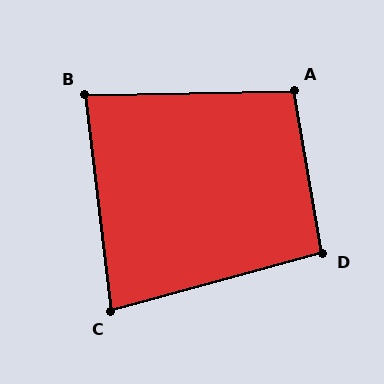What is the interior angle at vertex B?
Approximately 85 degrees (acute).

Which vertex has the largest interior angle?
A, at approximately 98 degrees.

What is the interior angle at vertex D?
Approximately 95 degrees (obtuse).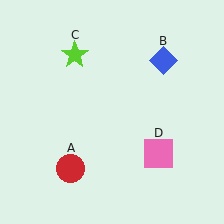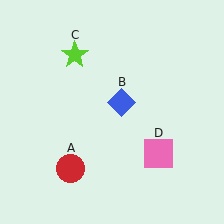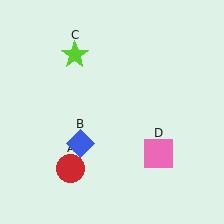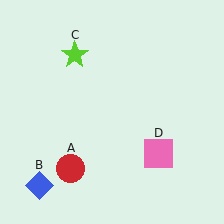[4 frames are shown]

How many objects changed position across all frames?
1 object changed position: blue diamond (object B).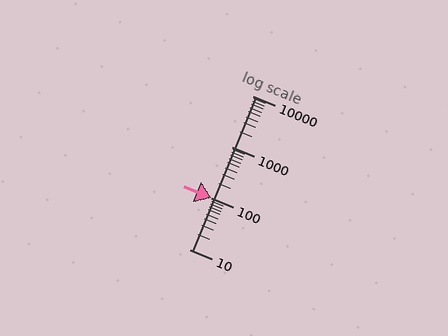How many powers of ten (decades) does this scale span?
The scale spans 3 decades, from 10 to 10000.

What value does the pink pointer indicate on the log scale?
The pointer indicates approximately 100.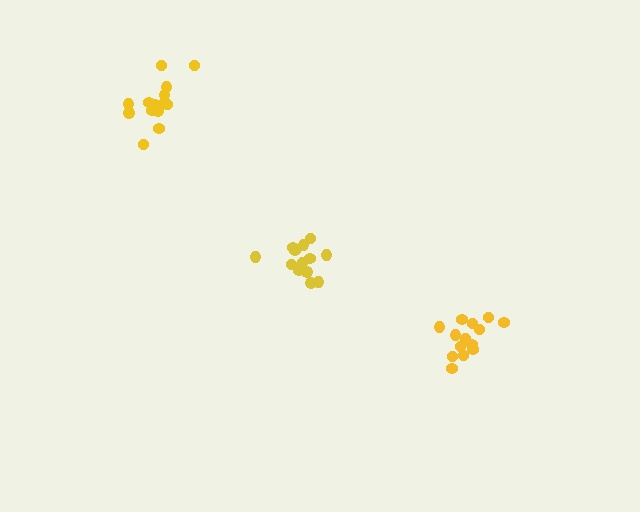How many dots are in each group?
Group 1: 14 dots, Group 2: 13 dots, Group 3: 14 dots (41 total).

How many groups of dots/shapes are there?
There are 3 groups.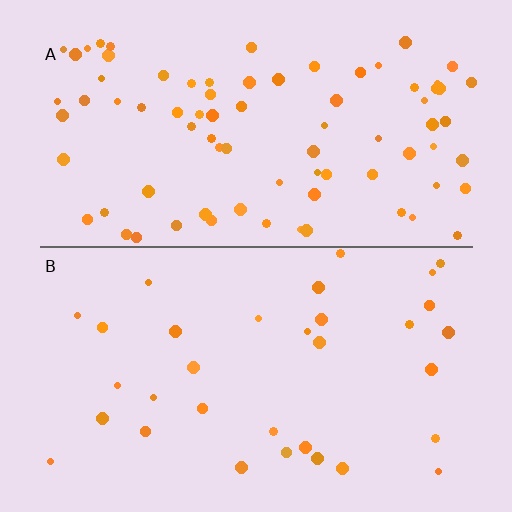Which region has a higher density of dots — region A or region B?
A (the top).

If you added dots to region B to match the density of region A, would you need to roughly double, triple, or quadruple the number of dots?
Approximately double.